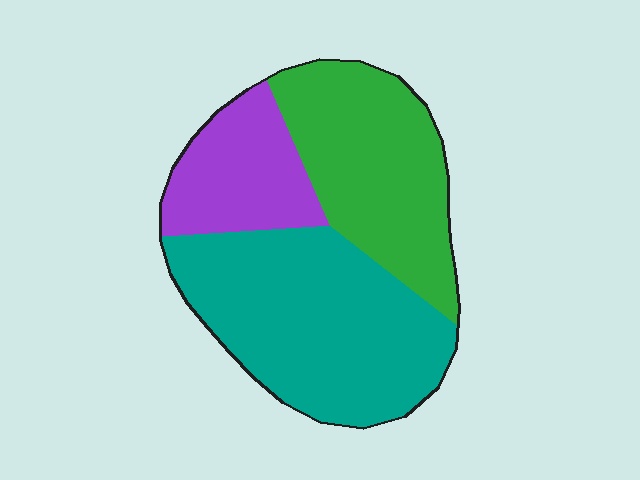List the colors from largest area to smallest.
From largest to smallest: teal, green, purple.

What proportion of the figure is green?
Green takes up between a third and a half of the figure.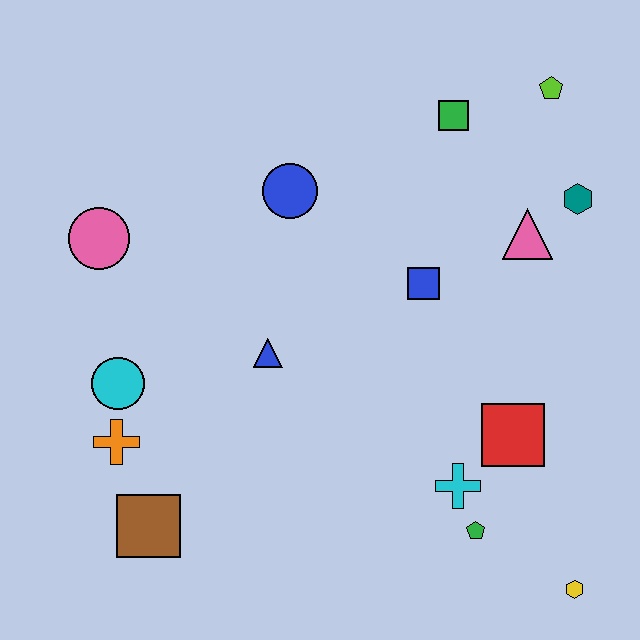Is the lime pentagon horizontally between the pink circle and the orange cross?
No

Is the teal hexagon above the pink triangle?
Yes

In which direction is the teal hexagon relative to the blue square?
The teal hexagon is to the right of the blue square.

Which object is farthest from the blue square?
The brown square is farthest from the blue square.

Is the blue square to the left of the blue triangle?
No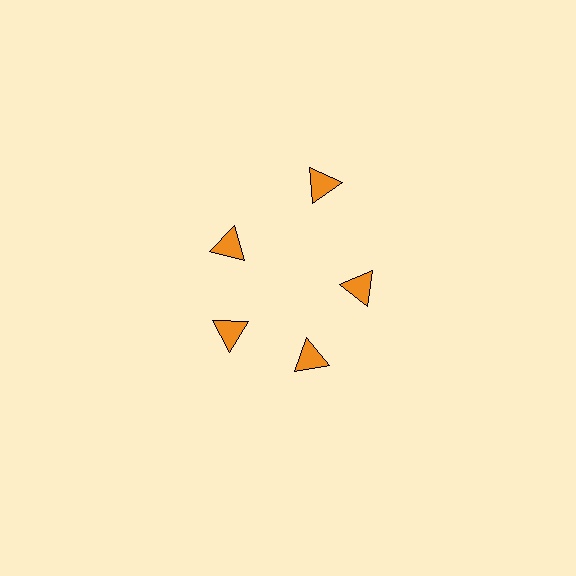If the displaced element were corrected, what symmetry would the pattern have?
It would have 5-fold rotational symmetry — the pattern would map onto itself every 72 degrees.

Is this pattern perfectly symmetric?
No. The 5 orange triangles are arranged in a ring, but one element near the 1 o'clock position is pushed outward from the center, breaking the 5-fold rotational symmetry.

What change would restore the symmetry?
The symmetry would be restored by moving it inward, back onto the ring so that all 5 triangles sit at equal angles and equal distance from the center.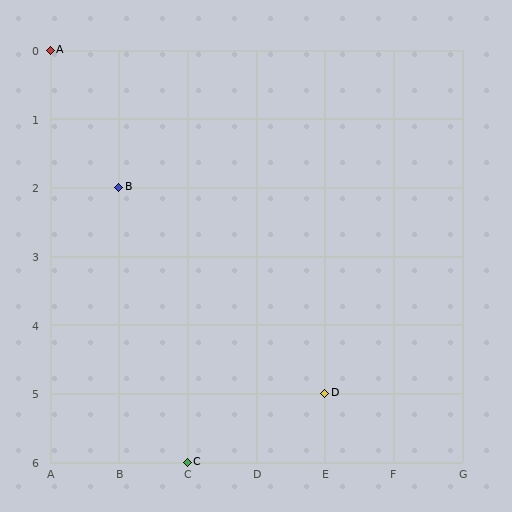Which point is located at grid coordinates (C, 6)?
Point C is at (C, 6).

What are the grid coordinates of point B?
Point B is at grid coordinates (B, 2).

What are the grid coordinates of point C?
Point C is at grid coordinates (C, 6).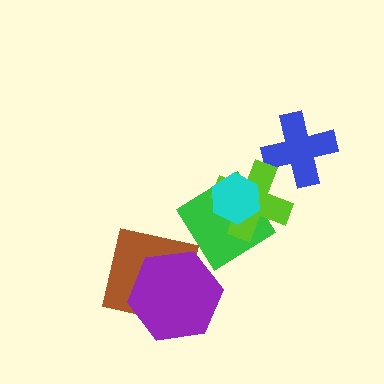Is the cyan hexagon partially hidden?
No, no other shape covers it.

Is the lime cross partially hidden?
Yes, it is partially covered by another shape.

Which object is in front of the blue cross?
The lime cross is in front of the blue cross.